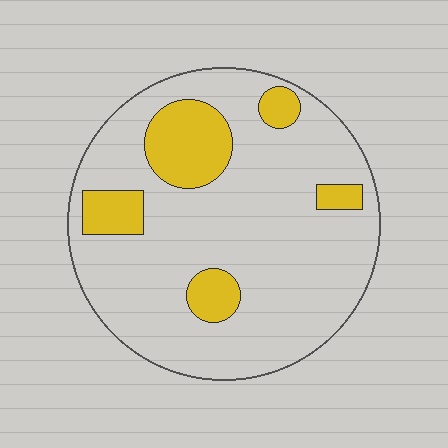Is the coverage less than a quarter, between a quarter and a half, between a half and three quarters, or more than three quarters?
Less than a quarter.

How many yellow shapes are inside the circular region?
5.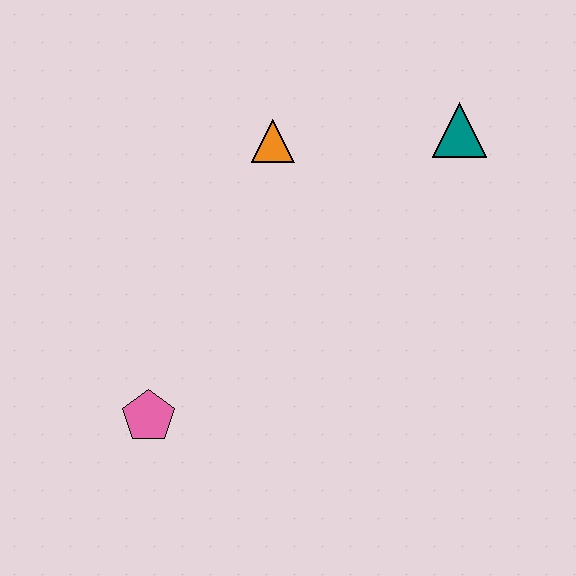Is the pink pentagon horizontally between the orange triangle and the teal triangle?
No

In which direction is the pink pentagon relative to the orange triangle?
The pink pentagon is below the orange triangle.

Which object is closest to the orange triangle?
The teal triangle is closest to the orange triangle.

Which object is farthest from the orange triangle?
The pink pentagon is farthest from the orange triangle.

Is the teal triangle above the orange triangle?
Yes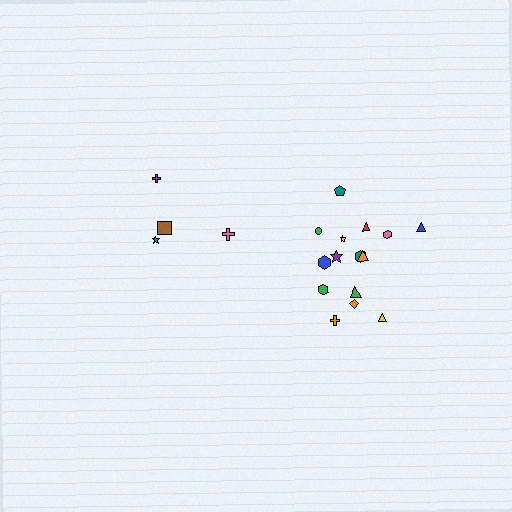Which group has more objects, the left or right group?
The right group.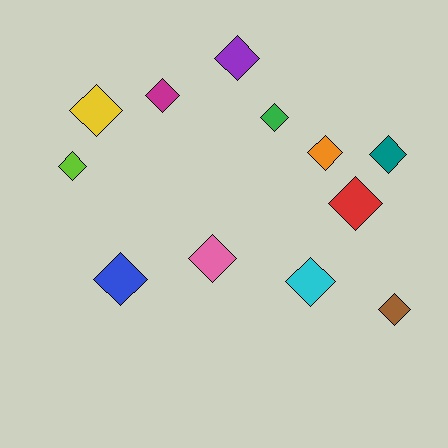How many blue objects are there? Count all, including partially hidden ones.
There is 1 blue object.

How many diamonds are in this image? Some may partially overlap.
There are 12 diamonds.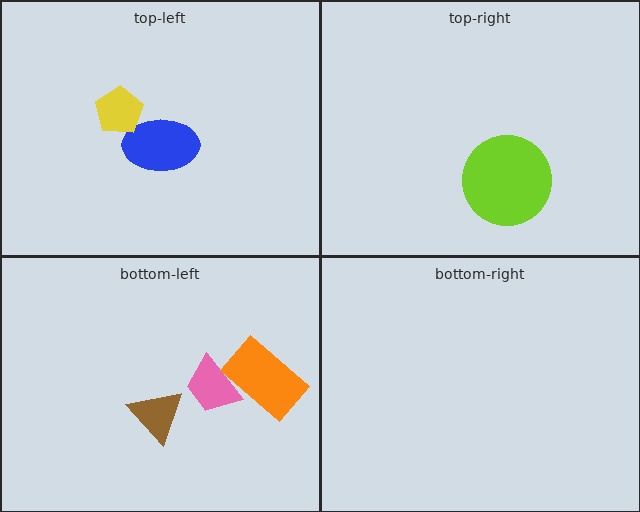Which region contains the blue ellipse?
The top-left region.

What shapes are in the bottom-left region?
The brown triangle, the pink trapezoid, the orange rectangle.